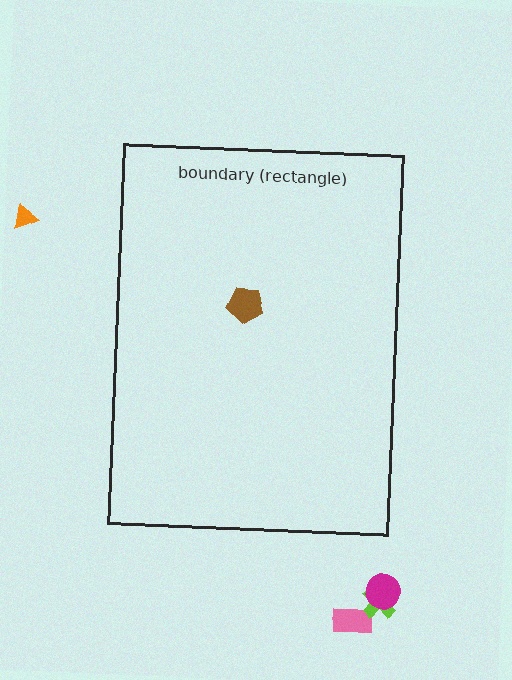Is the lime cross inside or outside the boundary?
Outside.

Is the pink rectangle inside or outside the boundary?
Outside.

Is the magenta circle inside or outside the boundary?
Outside.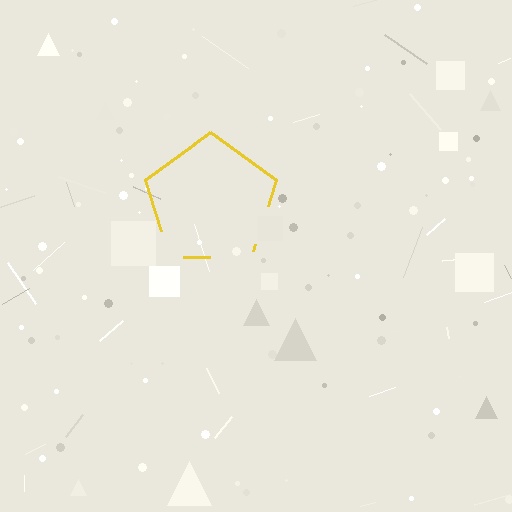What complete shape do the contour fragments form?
The contour fragments form a pentagon.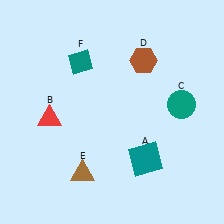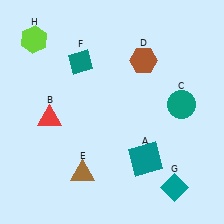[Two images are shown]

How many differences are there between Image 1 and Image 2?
There are 2 differences between the two images.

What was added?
A teal diamond (G), a lime hexagon (H) were added in Image 2.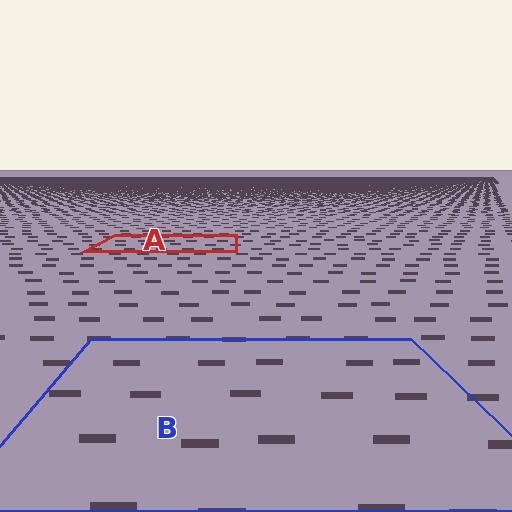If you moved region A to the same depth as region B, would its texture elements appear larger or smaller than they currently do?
They would appear larger. At a closer depth, the same texture elements are projected at a bigger on-screen size.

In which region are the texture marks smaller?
The texture marks are smaller in region A, because it is farther away.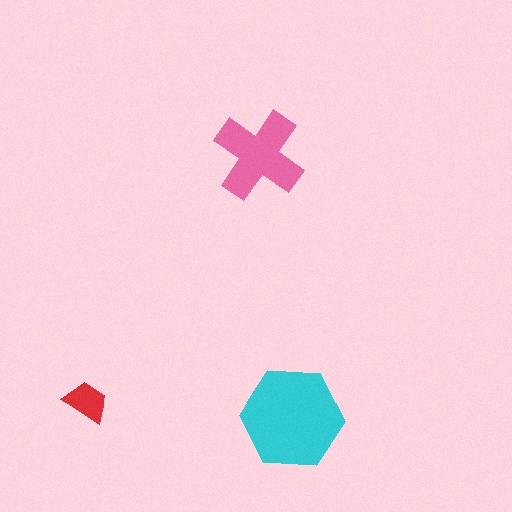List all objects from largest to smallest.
The cyan hexagon, the pink cross, the red trapezoid.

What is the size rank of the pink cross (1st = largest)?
2nd.